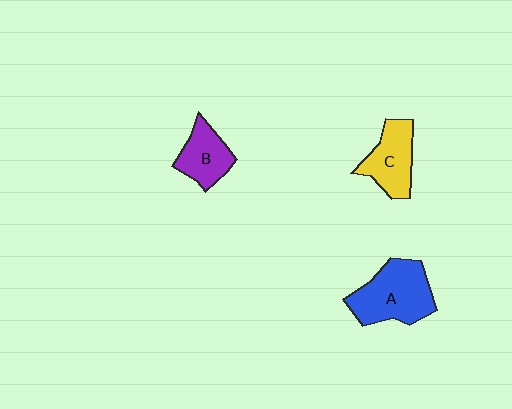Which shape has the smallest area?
Shape B (purple).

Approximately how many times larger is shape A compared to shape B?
Approximately 1.6 times.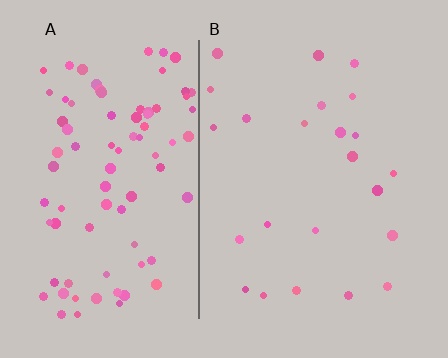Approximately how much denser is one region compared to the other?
Approximately 3.7× — region A over region B.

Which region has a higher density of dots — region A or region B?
A (the left).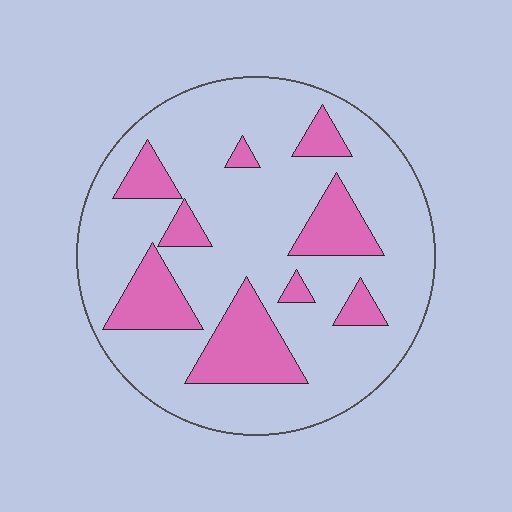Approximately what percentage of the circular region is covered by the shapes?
Approximately 25%.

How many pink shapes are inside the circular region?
9.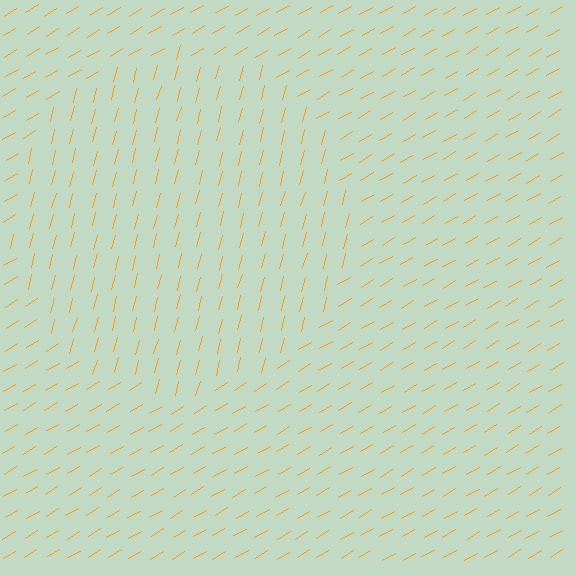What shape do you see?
I see a circle.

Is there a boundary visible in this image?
Yes, there is a texture boundary formed by a change in line orientation.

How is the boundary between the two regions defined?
The boundary is defined purely by a change in line orientation (approximately 45 degrees difference). All lines are the same color and thickness.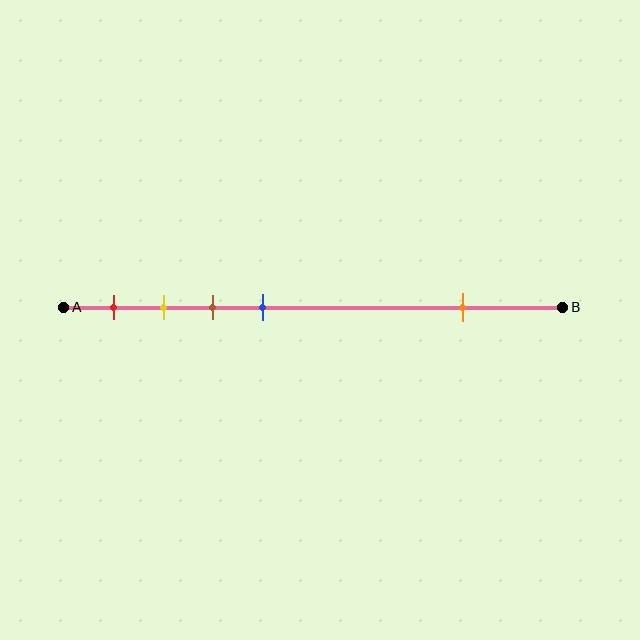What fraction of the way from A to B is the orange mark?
The orange mark is approximately 80% (0.8) of the way from A to B.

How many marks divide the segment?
There are 5 marks dividing the segment.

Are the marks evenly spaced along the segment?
No, the marks are not evenly spaced.